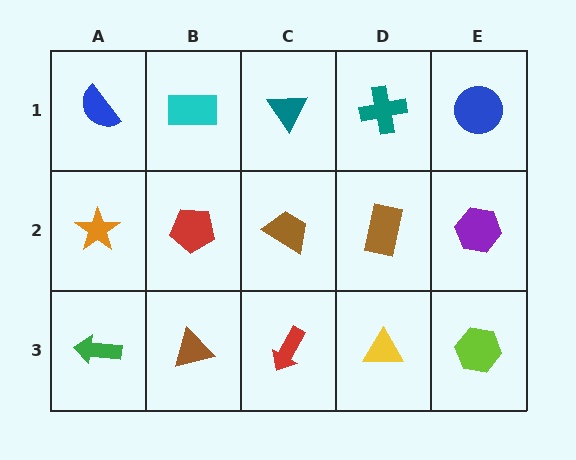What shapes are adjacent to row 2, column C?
A teal triangle (row 1, column C), a red arrow (row 3, column C), a red pentagon (row 2, column B), a brown rectangle (row 2, column D).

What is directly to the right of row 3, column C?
A yellow triangle.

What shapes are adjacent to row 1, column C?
A brown trapezoid (row 2, column C), a cyan rectangle (row 1, column B), a teal cross (row 1, column D).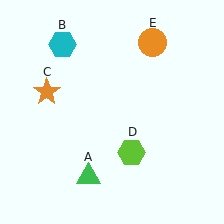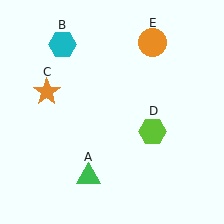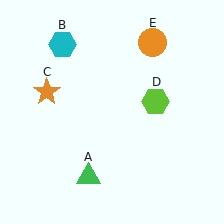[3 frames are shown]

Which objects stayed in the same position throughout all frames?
Green triangle (object A) and cyan hexagon (object B) and orange star (object C) and orange circle (object E) remained stationary.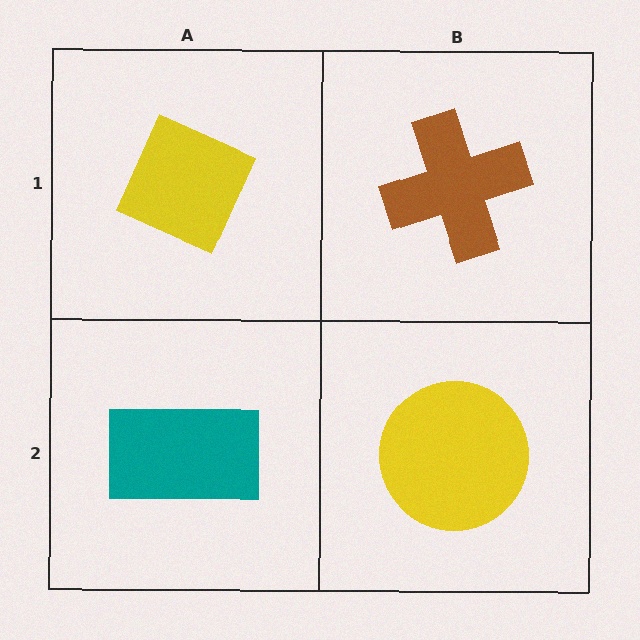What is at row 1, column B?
A brown cross.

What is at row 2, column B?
A yellow circle.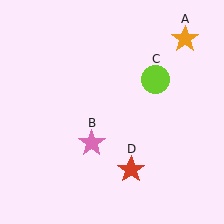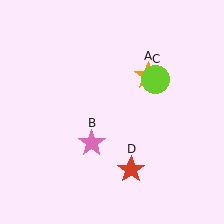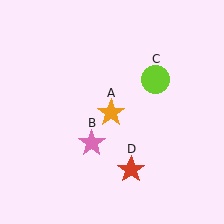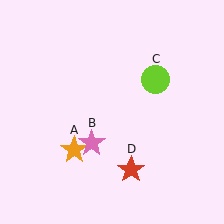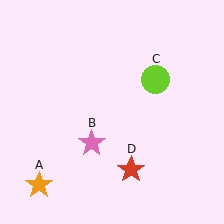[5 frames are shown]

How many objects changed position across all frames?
1 object changed position: orange star (object A).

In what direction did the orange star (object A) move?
The orange star (object A) moved down and to the left.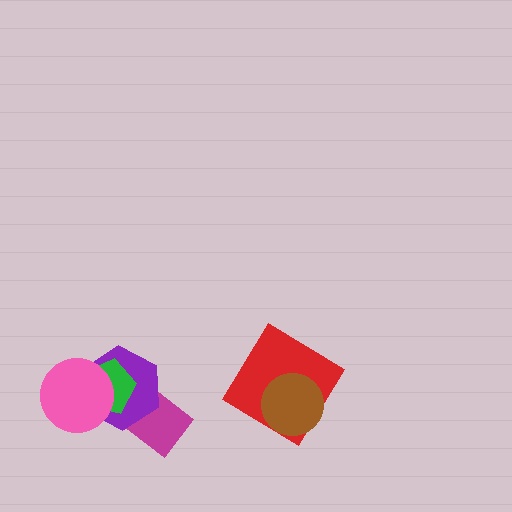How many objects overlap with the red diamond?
1 object overlaps with the red diamond.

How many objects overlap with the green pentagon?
3 objects overlap with the green pentagon.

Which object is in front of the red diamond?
The brown circle is in front of the red diamond.